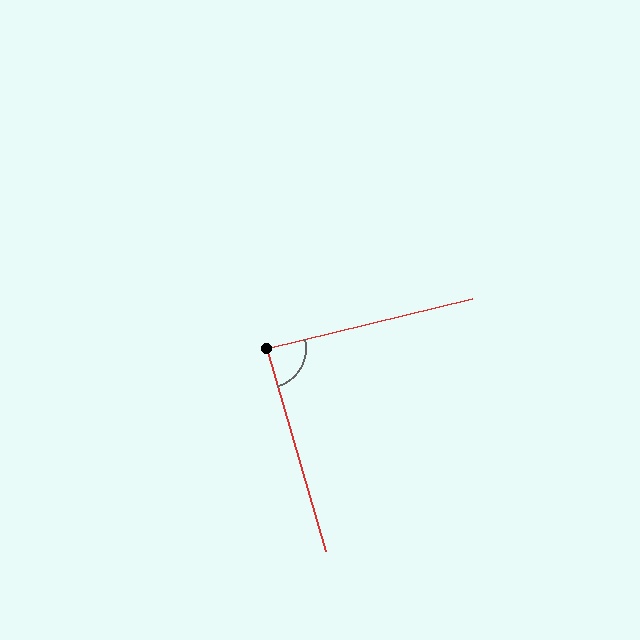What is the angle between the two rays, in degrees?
Approximately 87 degrees.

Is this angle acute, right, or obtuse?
It is approximately a right angle.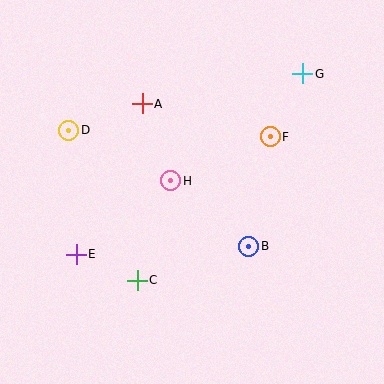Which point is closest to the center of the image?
Point H at (171, 181) is closest to the center.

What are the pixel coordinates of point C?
Point C is at (137, 280).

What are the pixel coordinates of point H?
Point H is at (171, 181).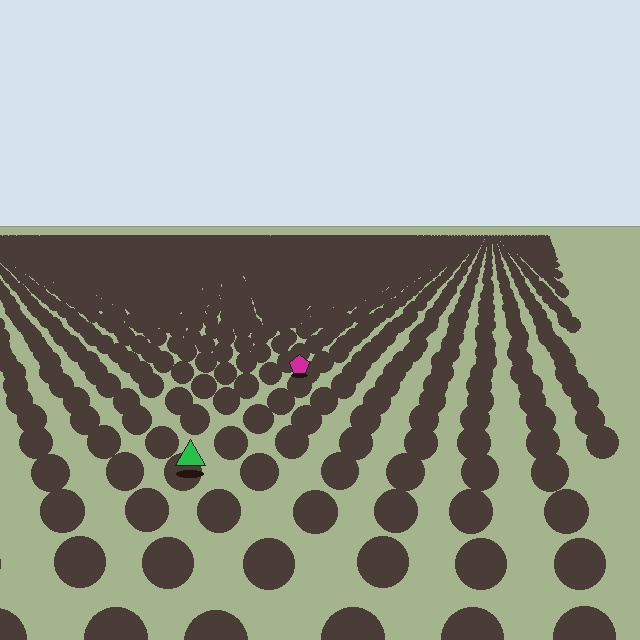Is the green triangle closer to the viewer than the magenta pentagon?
Yes. The green triangle is closer — you can tell from the texture gradient: the ground texture is coarser near it.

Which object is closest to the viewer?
The green triangle is closest. The texture marks near it are larger and more spread out.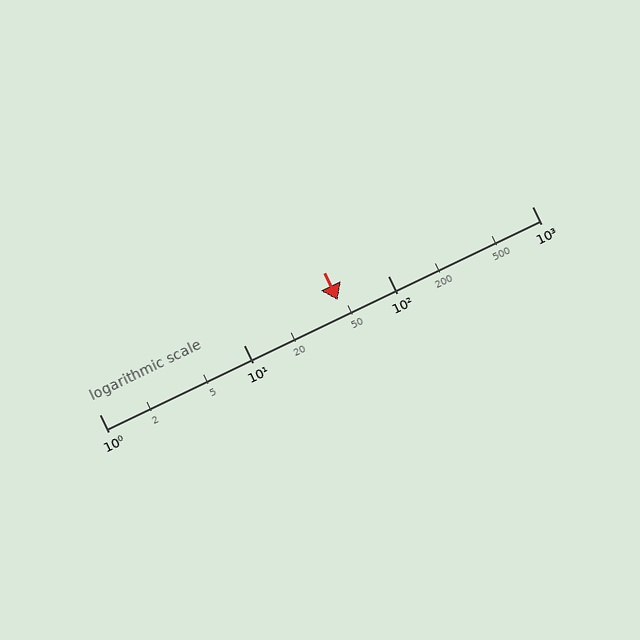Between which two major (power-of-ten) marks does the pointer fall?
The pointer is between 10 and 100.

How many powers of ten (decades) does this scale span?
The scale spans 3 decades, from 1 to 1000.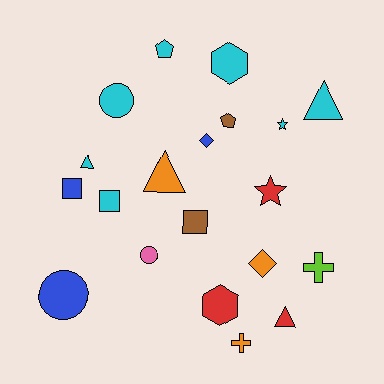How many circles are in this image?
There are 3 circles.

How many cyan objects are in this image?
There are 7 cyan objects.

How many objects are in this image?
There are 20 objects.